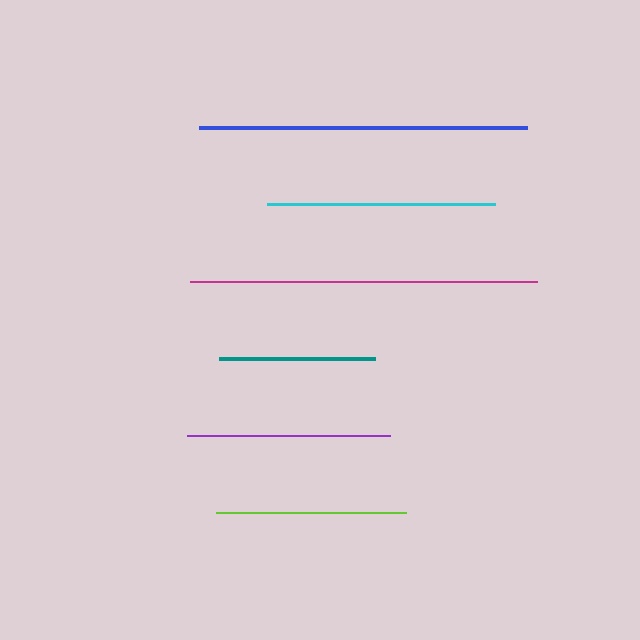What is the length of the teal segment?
The teal segment is approximately 156 pixels long.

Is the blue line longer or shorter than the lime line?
The blue line is longer than the lime line.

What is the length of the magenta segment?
The magenta segment is approximately 348 pixels long.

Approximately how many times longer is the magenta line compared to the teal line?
The magenta line is approximately 2.2 times the length of the teal line.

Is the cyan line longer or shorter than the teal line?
The cyan line is longer than the teal line.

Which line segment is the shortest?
The teal line is the shortest at approximately 156 pixels.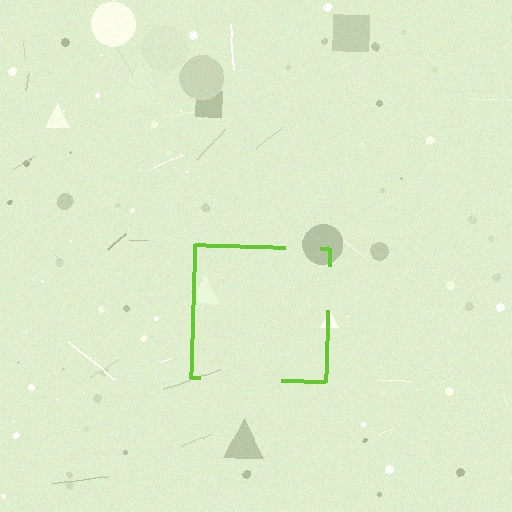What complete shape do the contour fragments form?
The contour fragments form a square.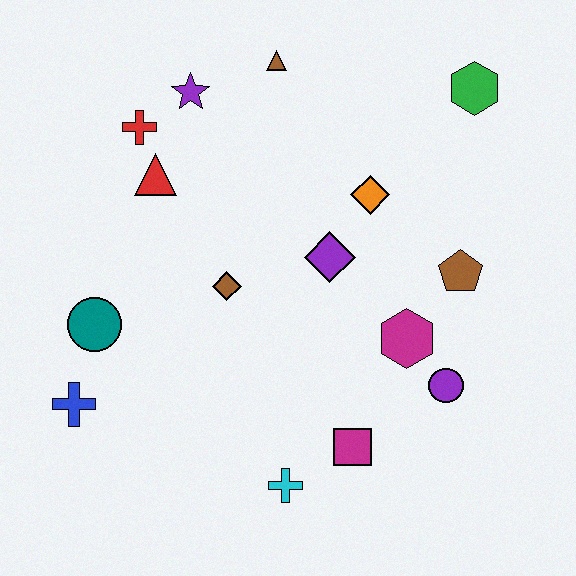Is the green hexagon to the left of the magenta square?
No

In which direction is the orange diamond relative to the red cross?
The orange diamond is to the right of the red cross.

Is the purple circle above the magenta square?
Yes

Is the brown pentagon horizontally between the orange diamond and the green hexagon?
Yes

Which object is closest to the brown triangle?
The purple star is closest to the brown triangle.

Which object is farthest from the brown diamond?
The green hexagon is farthest from the brown diamond.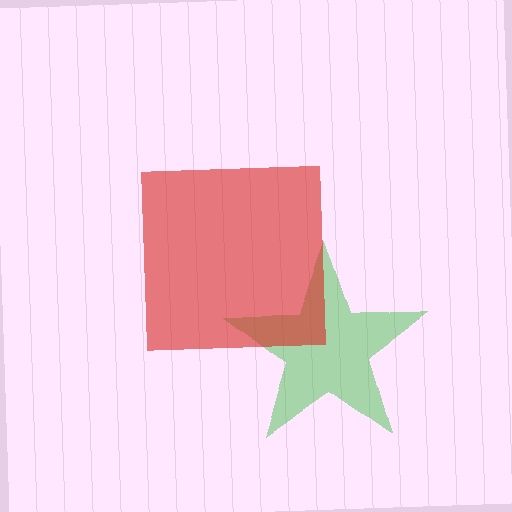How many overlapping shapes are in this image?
There are 2 overlapping shapes in the image.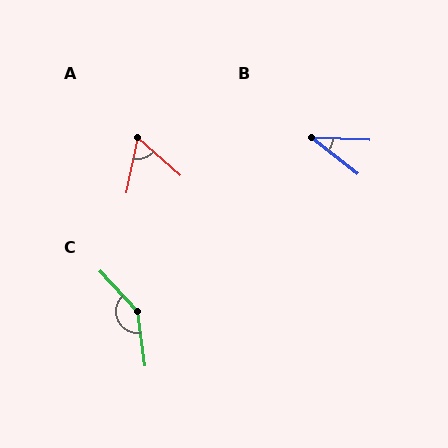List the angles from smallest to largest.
B (35°), A (61°), C (145°).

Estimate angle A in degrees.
Approximately 61 degrees.